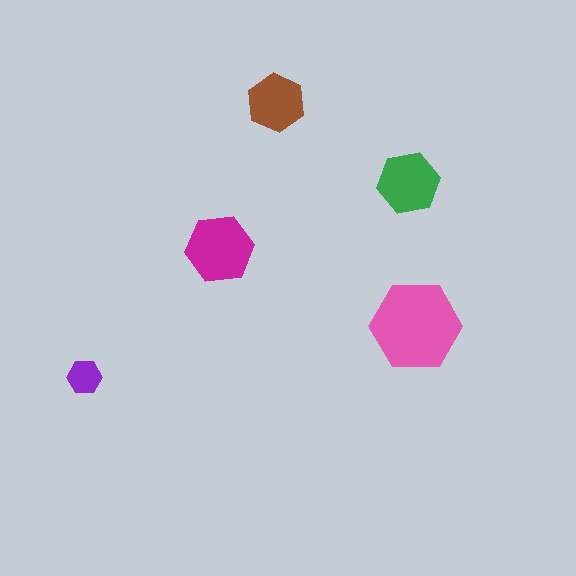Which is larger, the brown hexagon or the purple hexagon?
The brown one.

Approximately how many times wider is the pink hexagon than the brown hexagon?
About 1.5 times wider.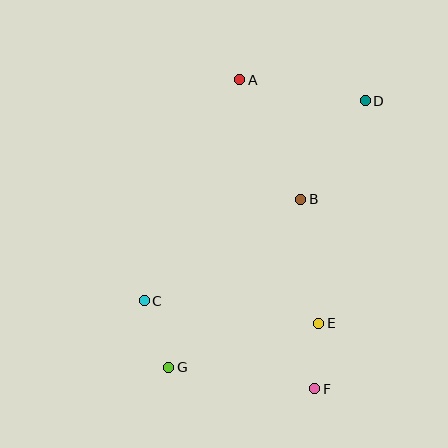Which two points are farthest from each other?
Points D and G are farthest from each other.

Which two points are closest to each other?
Points E and F are closest to each other.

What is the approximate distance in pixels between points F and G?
The distance between F and G is approximately 148 pixels.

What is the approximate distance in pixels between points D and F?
The distance between D and F is approximately 293 pixels.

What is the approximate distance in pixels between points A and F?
The distance between A and F is approximately 318 pixels.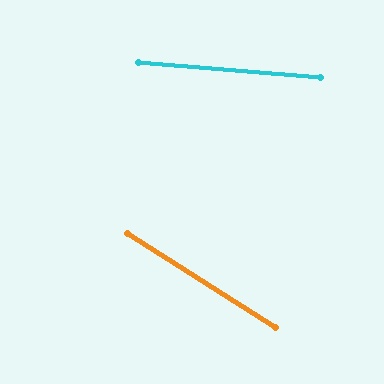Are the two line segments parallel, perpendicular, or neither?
Neither parallel nor perpendicular — they differ by about 28°.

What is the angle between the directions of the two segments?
Approximately 28 degrees.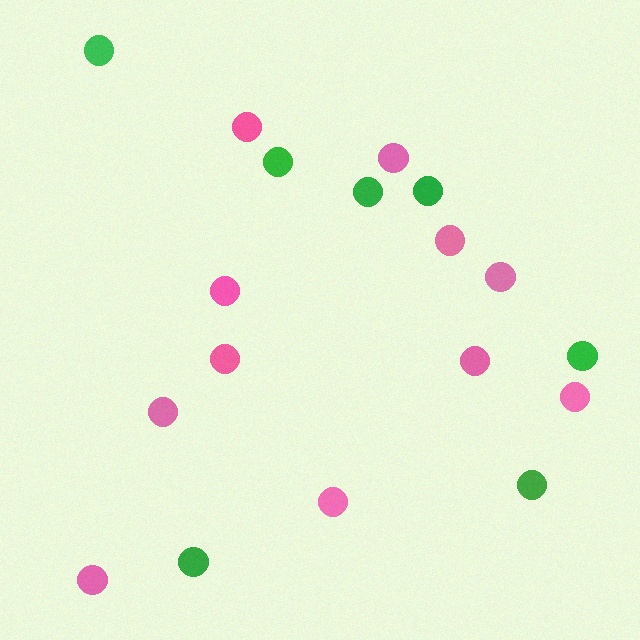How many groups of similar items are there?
There are 2 groups: one group of pink circles (11) and one group of green circles (7).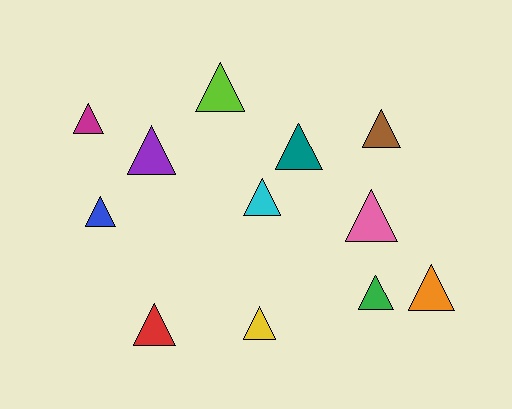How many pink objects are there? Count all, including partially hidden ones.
There is 1 pink object.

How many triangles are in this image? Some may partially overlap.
There are 12 triangles.